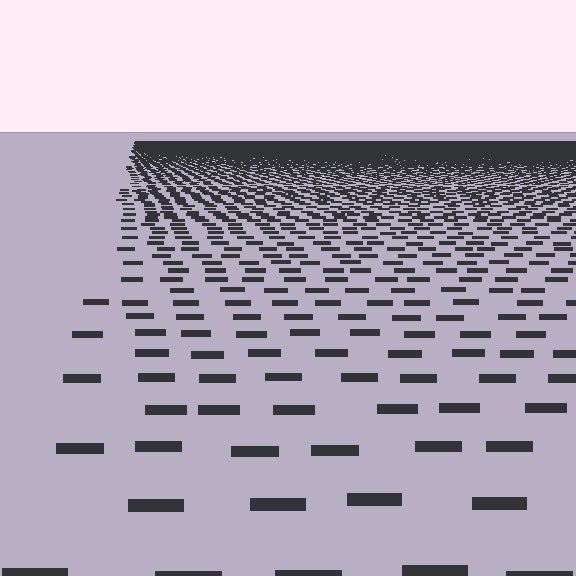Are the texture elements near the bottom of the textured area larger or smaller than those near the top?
Larger. Near the bottom, elements are closer to the viewer and appear at a bigger on-screen size.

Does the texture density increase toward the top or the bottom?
Density increases toward the top.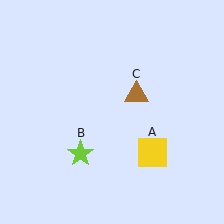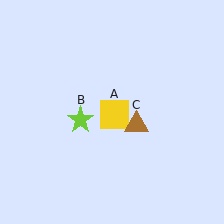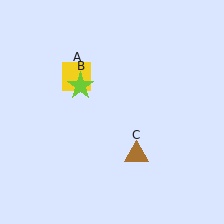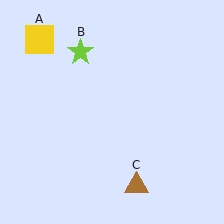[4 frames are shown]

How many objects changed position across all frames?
3 objects changed position: yellow square (object A), lime star (object B), brown triangle (object C).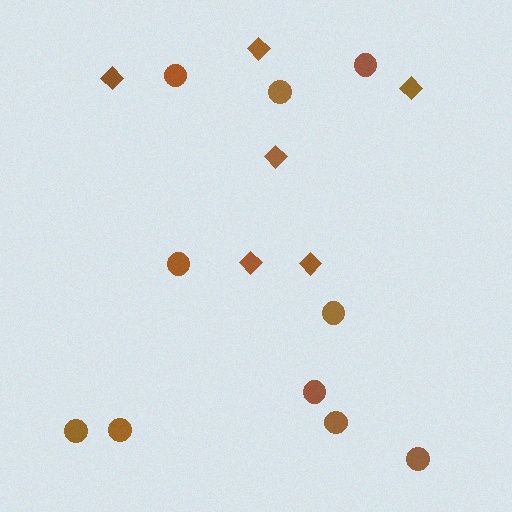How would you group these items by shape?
There are 2 groups: one group of diamonds (6) and one group of circles (10).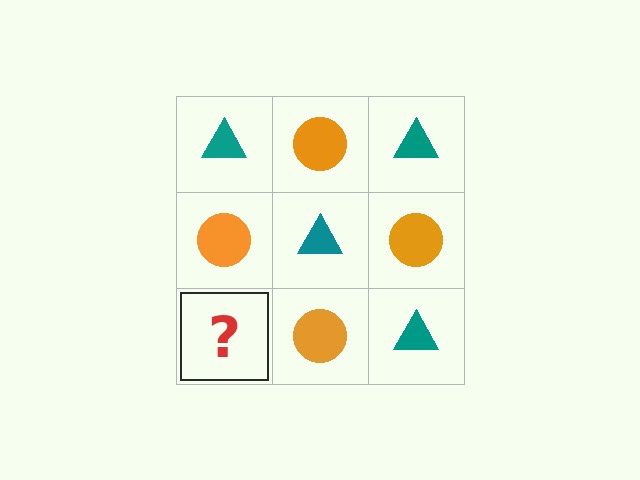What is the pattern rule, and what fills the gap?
The rule is that it alternates teal triangle and orange circle in a checkerboard pattern. The gap should be filled with a teal triangle.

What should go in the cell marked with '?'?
The missing cell should contain a teal triangle.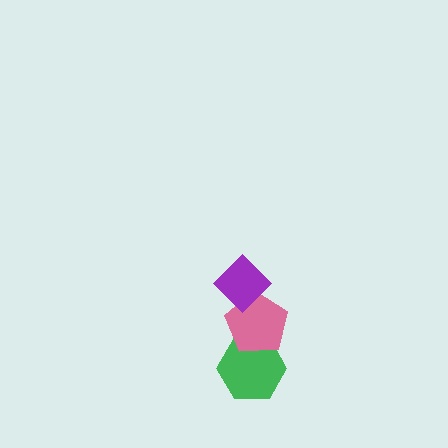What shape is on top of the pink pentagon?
The purple diamond is on top of the pink pentagon.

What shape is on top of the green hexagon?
The pink pentagon is on top of the green hexagon.